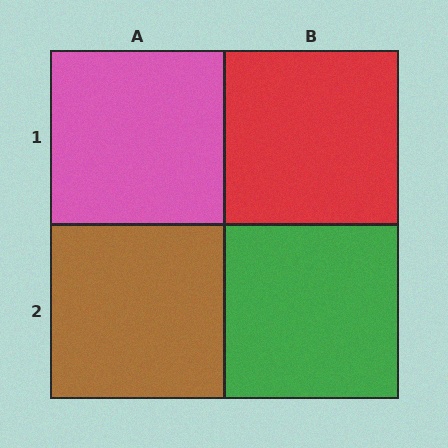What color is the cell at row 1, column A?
Pink.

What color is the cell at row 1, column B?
Red.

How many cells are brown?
1 cell is brown.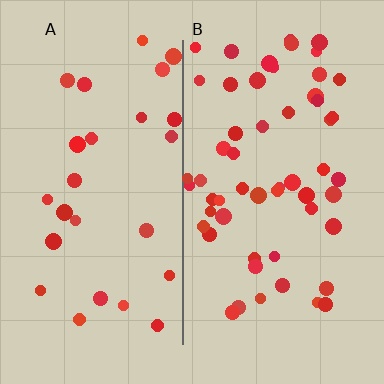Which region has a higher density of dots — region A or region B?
B (the right).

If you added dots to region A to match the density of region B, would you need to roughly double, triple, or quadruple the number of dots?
Approximately double.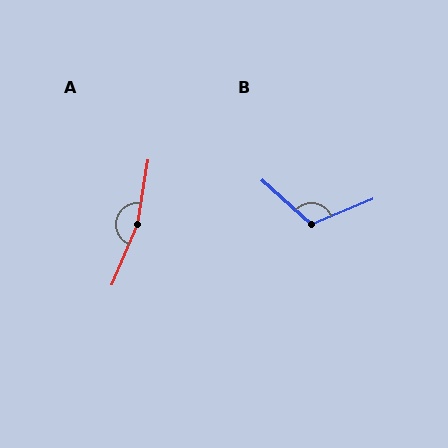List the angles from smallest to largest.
B (115°), A (167°).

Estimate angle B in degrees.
Approximately 115 degrees.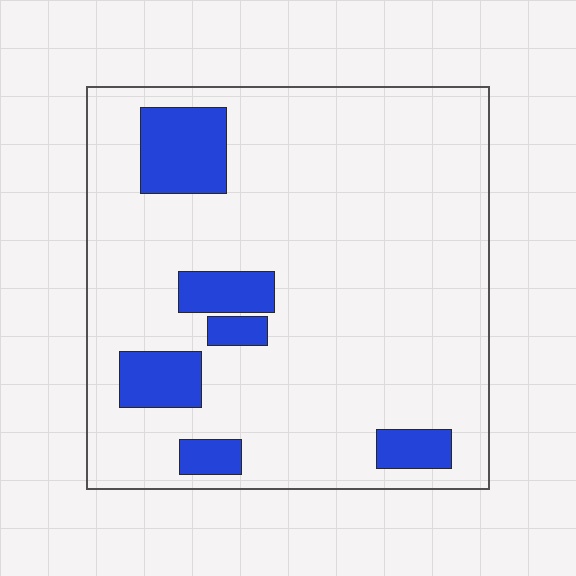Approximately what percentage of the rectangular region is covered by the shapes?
Approximately 15%.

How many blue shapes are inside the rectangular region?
6.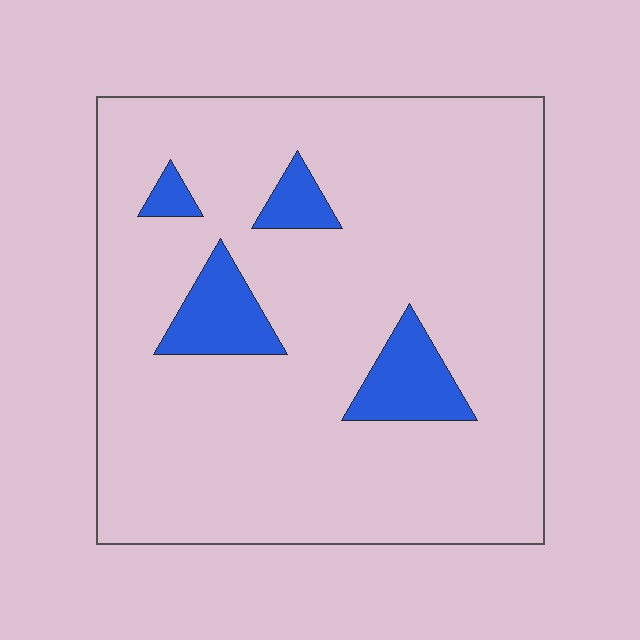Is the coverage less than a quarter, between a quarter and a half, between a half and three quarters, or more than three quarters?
Less than a quarter.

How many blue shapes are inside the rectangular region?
4.